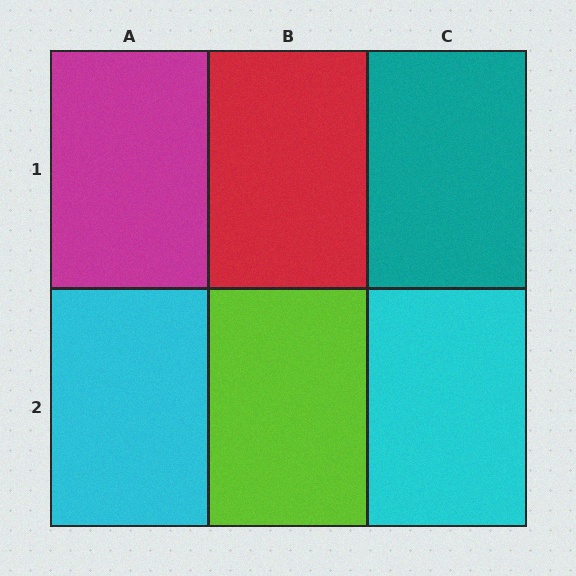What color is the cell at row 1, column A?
Magenta.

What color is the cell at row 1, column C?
Teal.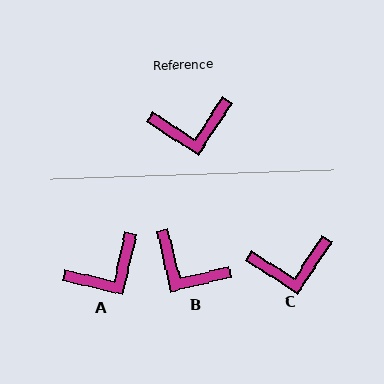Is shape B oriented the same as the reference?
No, it is off by about 43 degrees.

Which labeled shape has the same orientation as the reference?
C.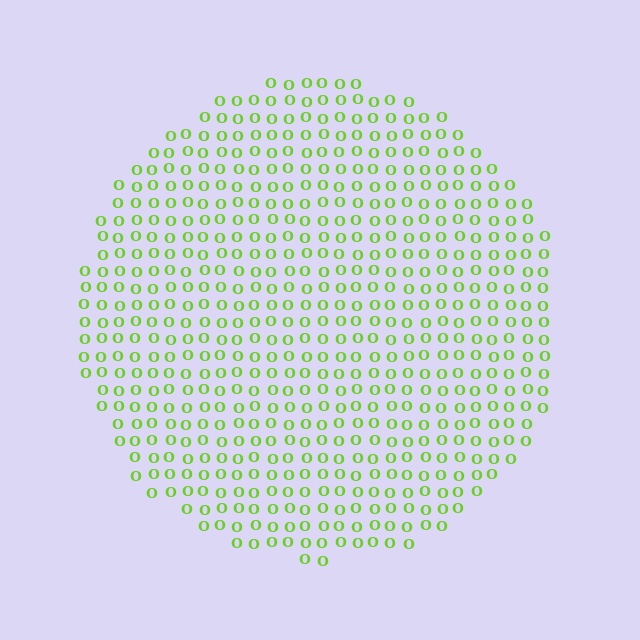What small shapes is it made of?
It is made of small letter O's.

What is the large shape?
The large shape is a circle.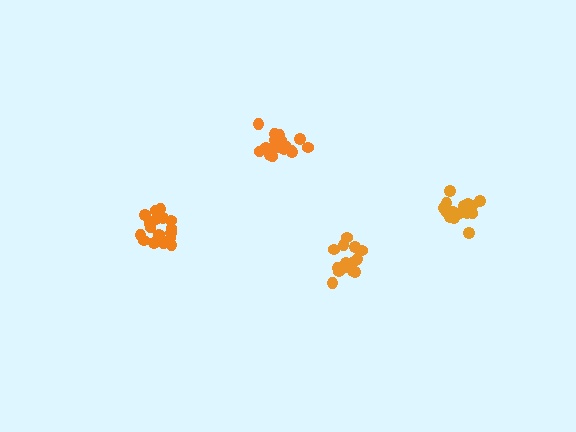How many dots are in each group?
Group 1: 17 dots, Group 2: 19 dots, Group 3: 18 dots, Group 4: 16 dots (70 total).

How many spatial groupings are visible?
There are 4 spatial groupings.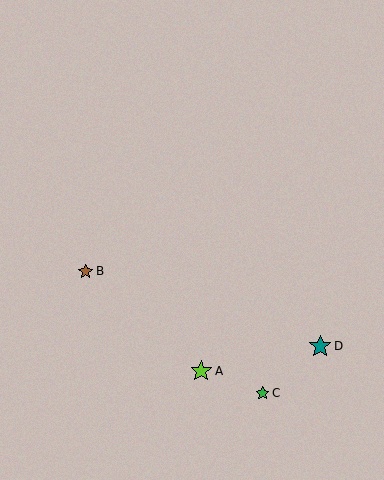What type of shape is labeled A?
Shape A is a lime star.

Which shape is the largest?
The teal star (labeled D) is the largest.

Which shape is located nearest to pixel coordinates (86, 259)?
The brown star (labeled B) at (85, 271) is nearest to that location.